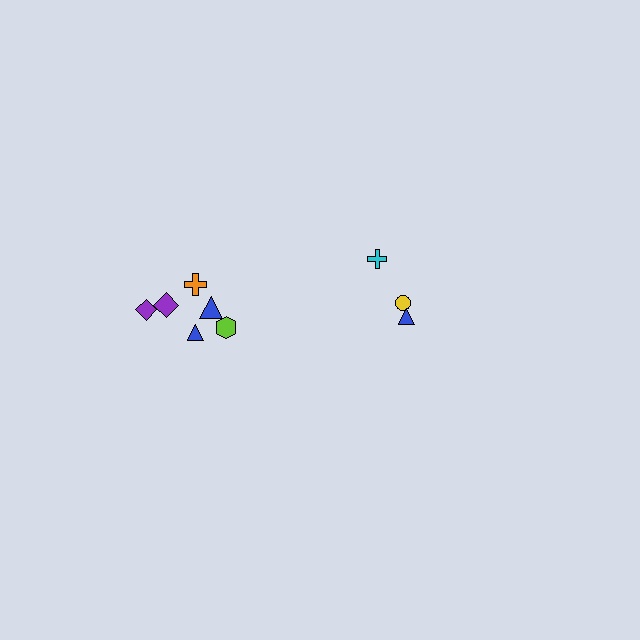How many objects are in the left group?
There are 6 objects.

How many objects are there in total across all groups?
There are 9 objects.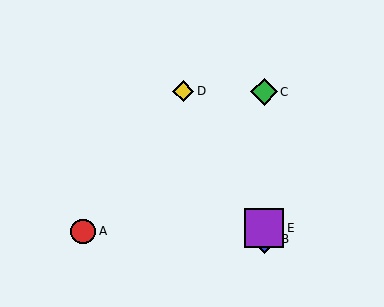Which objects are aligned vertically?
Objects B, C, E are aligned vertically.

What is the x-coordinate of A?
Object A is at x≈83.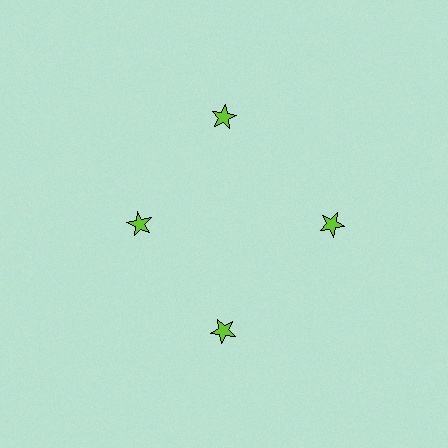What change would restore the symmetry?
The symmetry would be restored by moving it outward, back onto the ring so that all 4 stars sit at equal angles and equal distance from the center.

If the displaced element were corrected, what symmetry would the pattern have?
It would have 4-fold rotational symmetry — the pattern would map onto itself every 90 degrees.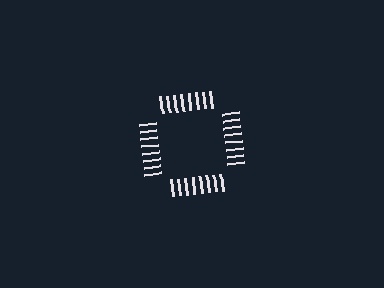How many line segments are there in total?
32 — 8 along each of the 4 edges.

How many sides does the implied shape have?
4 sides — the line-ends trace a square.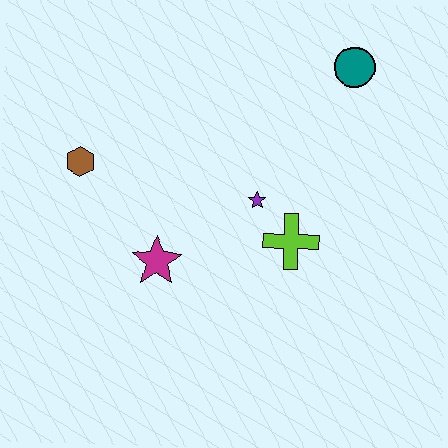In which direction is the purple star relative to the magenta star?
The purple star is to the right of the magenta star.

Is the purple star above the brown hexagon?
No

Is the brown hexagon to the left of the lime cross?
Yes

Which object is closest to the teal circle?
The purple star is closest to the teal circle.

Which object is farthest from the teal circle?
The brown hexagon is farthest from the teal circle.